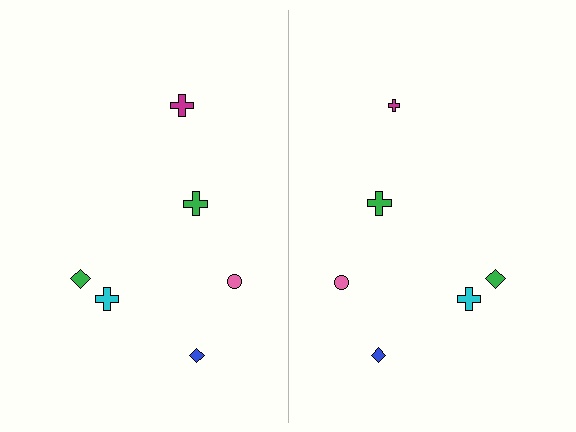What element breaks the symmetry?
The magenta cross on the right side has a different size than its mirror counterpart.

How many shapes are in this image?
There are 12 shapes in this image.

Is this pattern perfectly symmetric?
No, the pattern is not perfectly symmetric. The magenta cross on the right side has a different size than its mirror counterpart.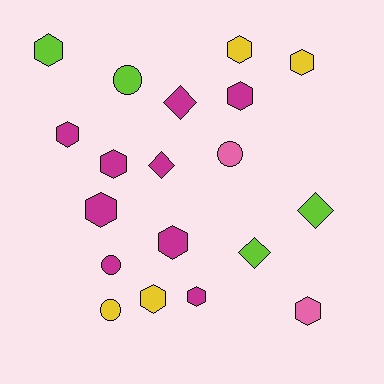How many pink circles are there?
There is 1 pink circle.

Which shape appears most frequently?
Hexagon, with 11 objects.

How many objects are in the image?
There are 19 objects.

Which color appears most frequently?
Magenta, with 9 objects.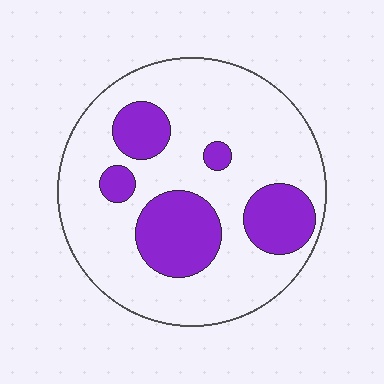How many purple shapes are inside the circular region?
5.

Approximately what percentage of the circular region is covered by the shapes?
Approximately 25%.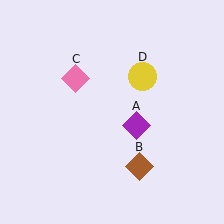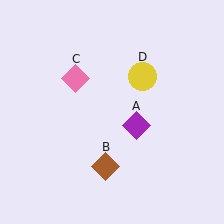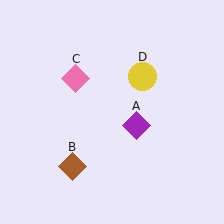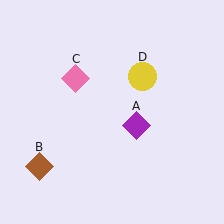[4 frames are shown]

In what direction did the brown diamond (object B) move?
The brown diamond (object B) moved left.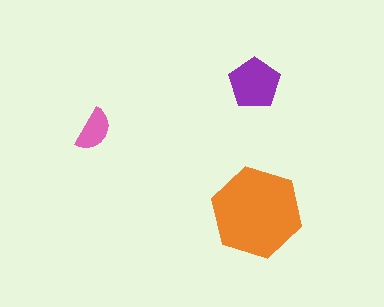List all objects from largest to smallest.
The orange hexagon, the purple pentagon, the pink semicircle.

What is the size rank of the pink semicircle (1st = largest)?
3rd.